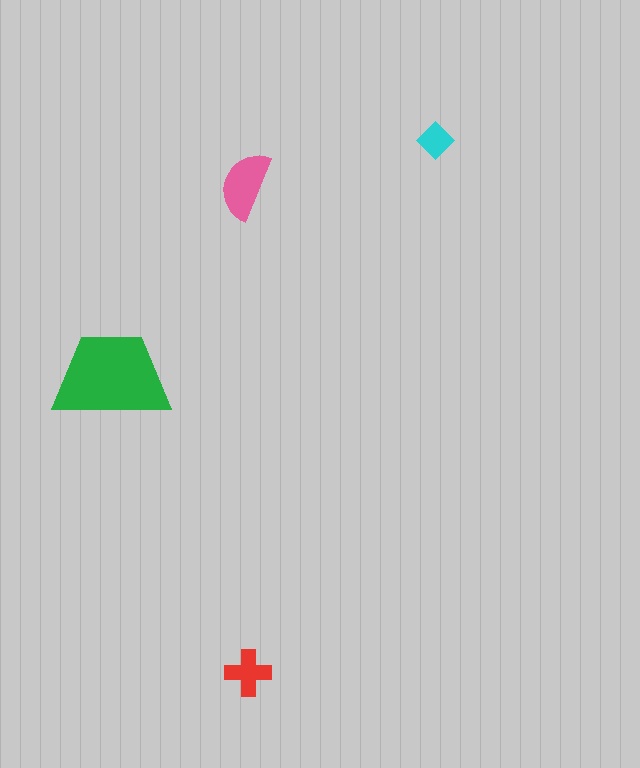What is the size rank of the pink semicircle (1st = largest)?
2nd.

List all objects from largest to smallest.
The green trapezoid, the pink semicircle, the red cross, the cyan diamond.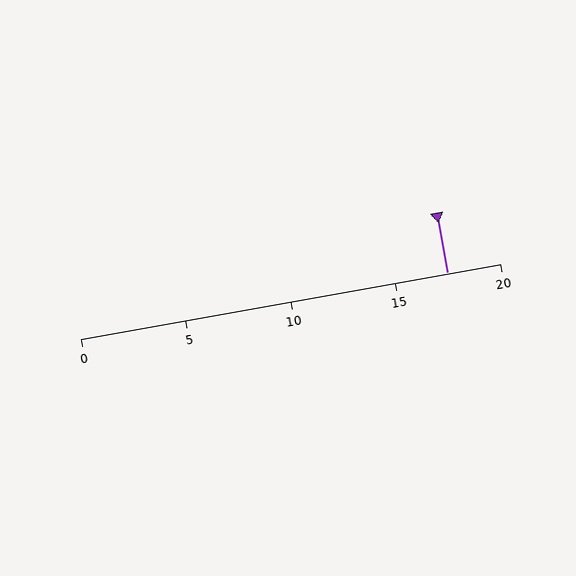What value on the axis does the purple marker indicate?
The marker indicates approximately 17.5.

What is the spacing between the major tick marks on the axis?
The major ticks are spaced 5 apart.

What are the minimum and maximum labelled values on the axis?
The axis runs from 0 to 20.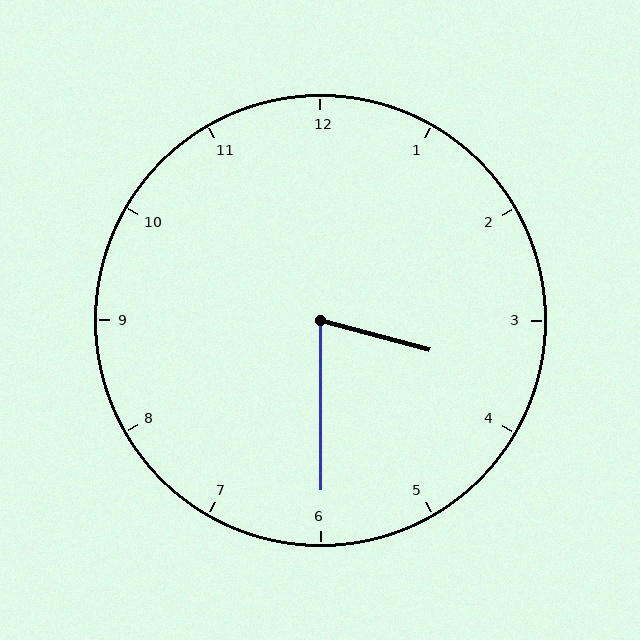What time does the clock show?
3:30.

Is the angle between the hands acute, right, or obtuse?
It is acute.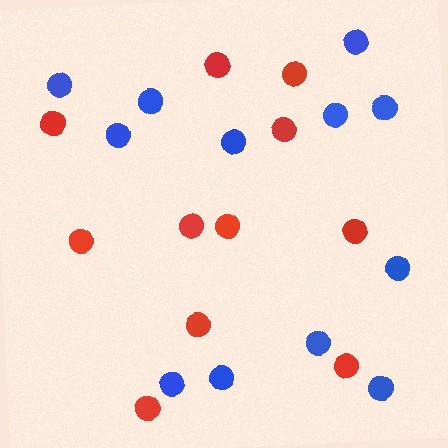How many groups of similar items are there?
There are 2 groups: one group of red circles (11) and one group of blue circles (12).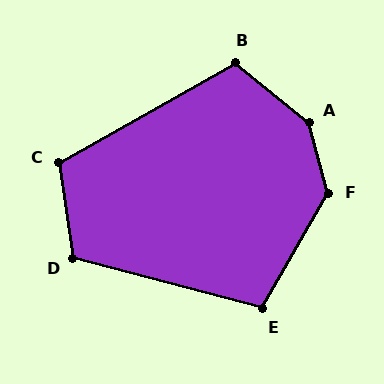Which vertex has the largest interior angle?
A, at approximately 144 degrees.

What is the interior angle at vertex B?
Approximately 112 degrees (obtuse).